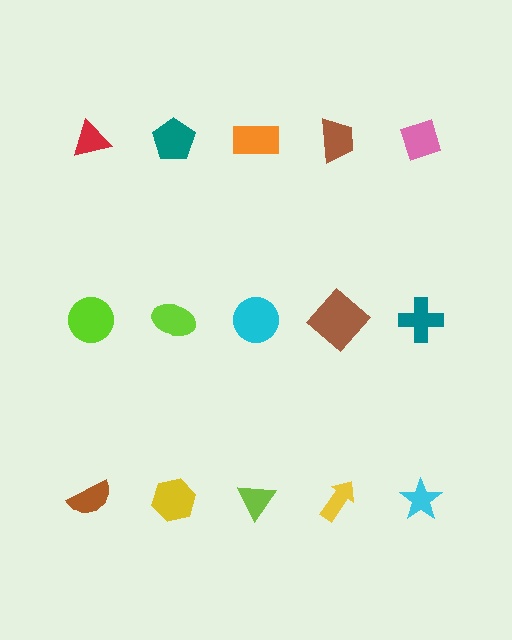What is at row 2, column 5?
A teal cross.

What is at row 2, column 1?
A lime circle.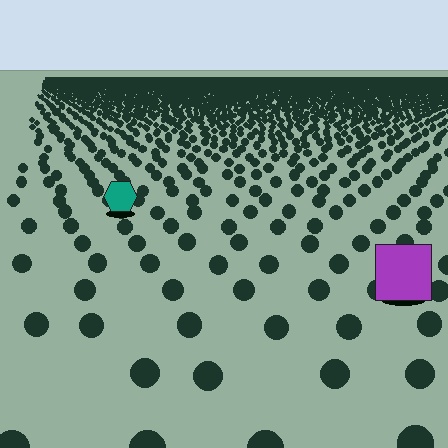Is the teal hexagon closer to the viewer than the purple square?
No. The purple square is closer — you can tell from the texture gradient: the ground texture is coarser near it.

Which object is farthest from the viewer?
The teal hexagon is farthest from the viewer. It appears smaller and the ground texture around it is denser.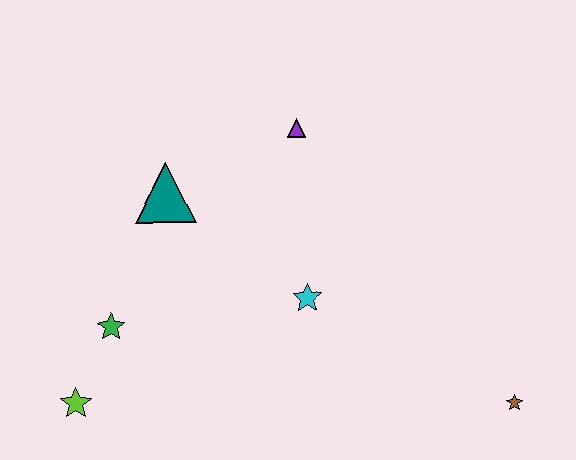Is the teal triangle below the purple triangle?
Yes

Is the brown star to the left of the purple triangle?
No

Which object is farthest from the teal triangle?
The brown star is farthest from the teal triangle.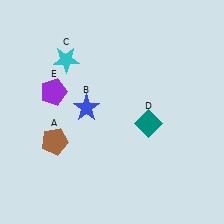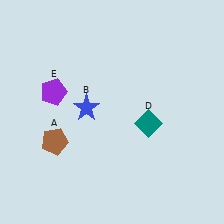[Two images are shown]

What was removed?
The cyan star (C) was removed in Image 2.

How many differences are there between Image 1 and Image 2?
There is 1 difference between the two images.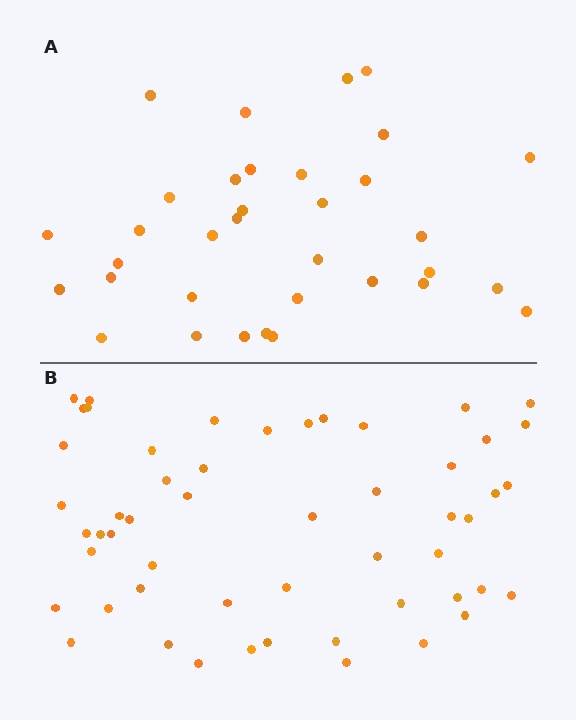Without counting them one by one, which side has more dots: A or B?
Region B (the bottom region) has more dots.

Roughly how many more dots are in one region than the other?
Region B has approximately 20 more dots than region A.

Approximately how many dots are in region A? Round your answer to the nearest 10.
About 30 dots. (The exact count is 34, which rounds to 30.)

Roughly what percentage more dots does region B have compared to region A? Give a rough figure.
About 55% more.